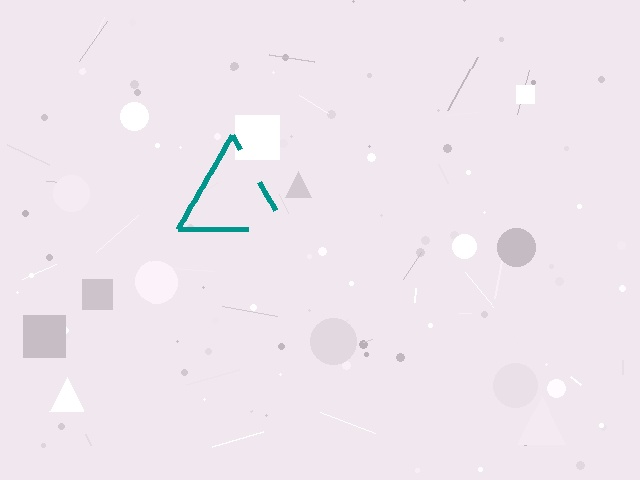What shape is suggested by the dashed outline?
The dashed outline suggests a triangle.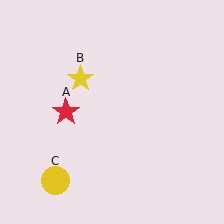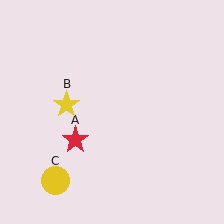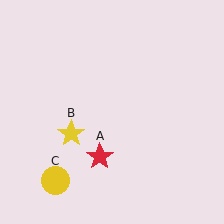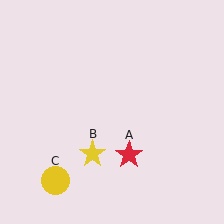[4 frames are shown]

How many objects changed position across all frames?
2 objects changed position: red star (object A), yellow star (object B).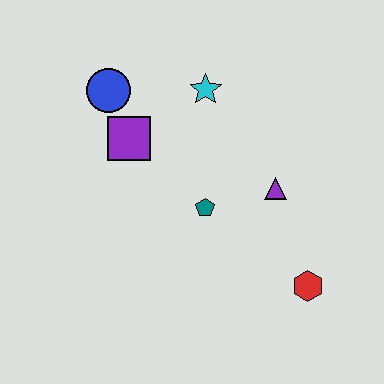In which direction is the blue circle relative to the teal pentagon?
The blue circle is above the teal pentagon.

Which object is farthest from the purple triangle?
The blue circle is farthest from the purple triangle.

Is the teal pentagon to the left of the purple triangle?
Yes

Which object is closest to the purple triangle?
The teal pentagon is closest to the purple triangle.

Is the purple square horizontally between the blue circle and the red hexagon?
Yes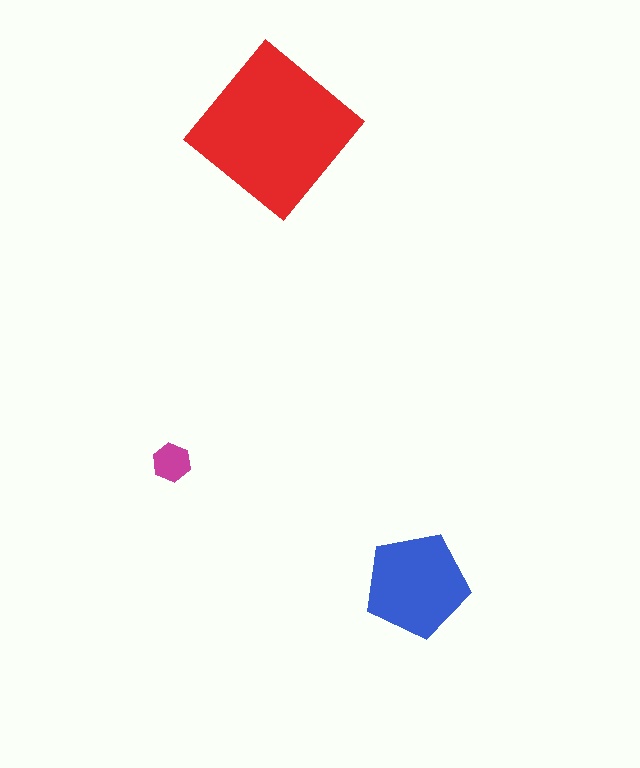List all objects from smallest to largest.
The magenta hexagon, the blue pentagon, the red diamond.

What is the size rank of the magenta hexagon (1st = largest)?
3rd.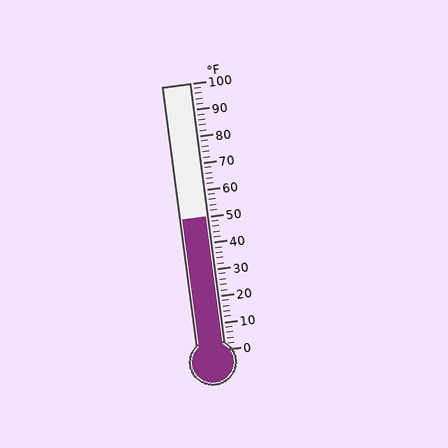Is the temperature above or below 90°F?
The temperature is below 90°F.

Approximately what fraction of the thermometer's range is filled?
The thermometer is filled to approximately 50% of its range.